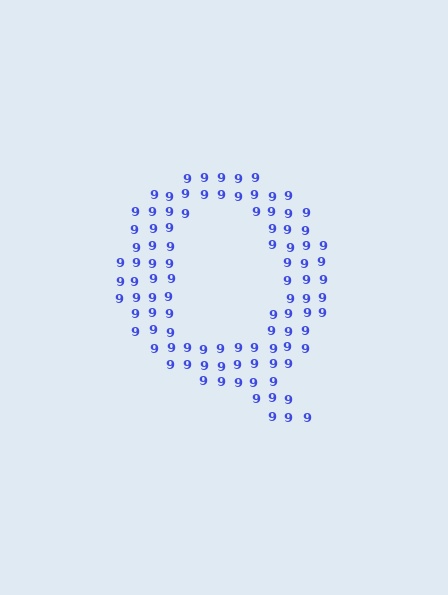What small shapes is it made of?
It is made of small digit 9's.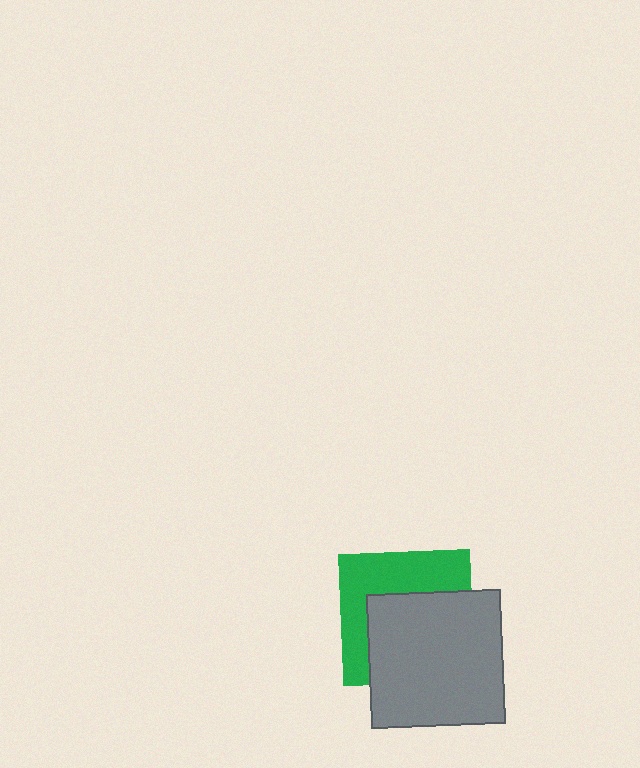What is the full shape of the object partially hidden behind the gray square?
The partially hidden object is a green square.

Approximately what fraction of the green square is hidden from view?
Roughly 56% of the green square is hidden behind the gray square.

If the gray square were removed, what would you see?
You would see the complete green square.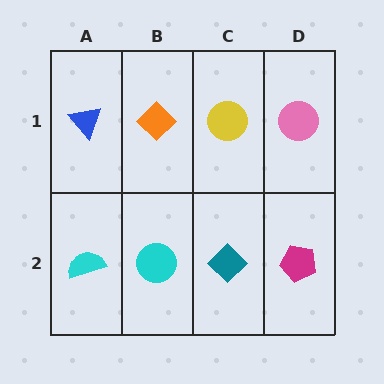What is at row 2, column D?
A magenta pentagon.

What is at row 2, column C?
A teal diamond.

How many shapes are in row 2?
4 shapes.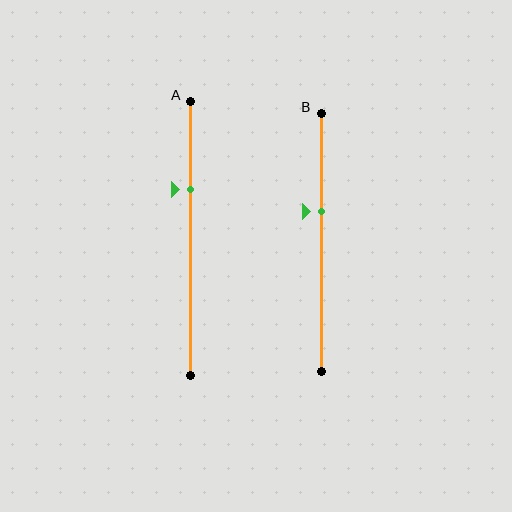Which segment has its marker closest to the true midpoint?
Segment B has its marker closest to the true midpoint.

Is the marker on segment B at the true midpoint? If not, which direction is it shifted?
No, the marker on segment B is shifted upward by about 12% of the segment length.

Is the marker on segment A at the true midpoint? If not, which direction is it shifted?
No, the marker on segment A is shifted upward by about 18% of the segment length.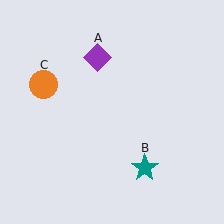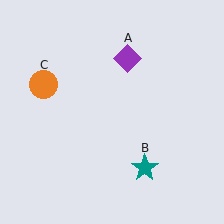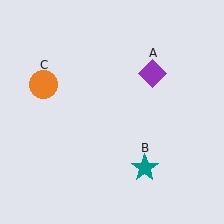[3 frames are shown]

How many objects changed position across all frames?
1 object changed position: purple diamond (object A).